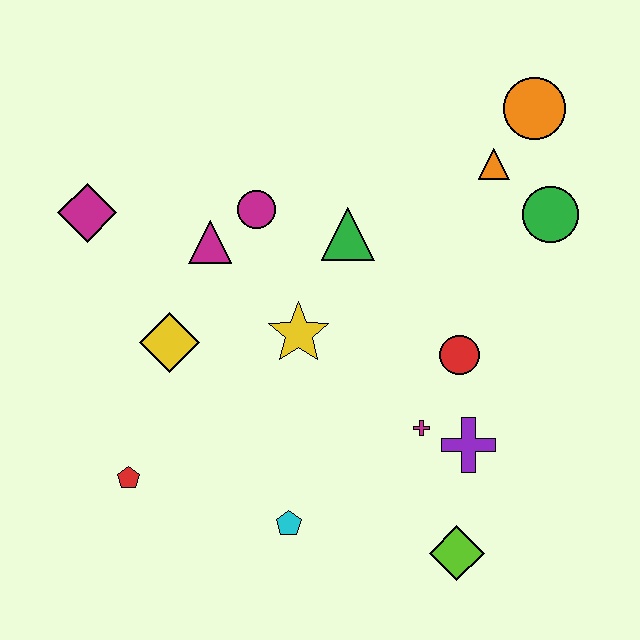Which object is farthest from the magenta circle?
The lime diamond is farthest from the magenta circle.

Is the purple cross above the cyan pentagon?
Yes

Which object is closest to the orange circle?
The orange triangle is closest to the orange circle.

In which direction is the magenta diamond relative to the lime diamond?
The magenta diamond is to the left of the lime diamond.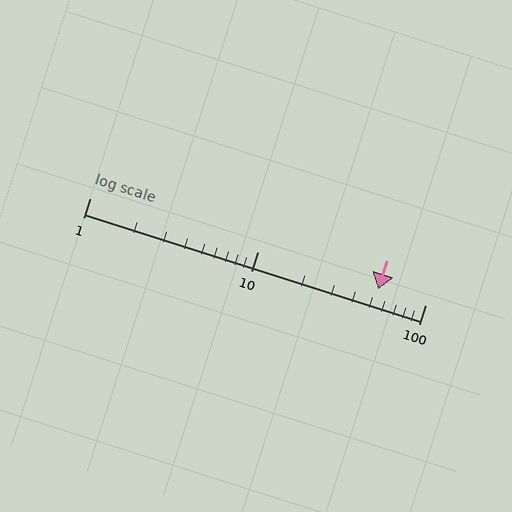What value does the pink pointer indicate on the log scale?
The pointer indicates approximately 52.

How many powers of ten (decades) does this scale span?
The scale spans 2 decades, from 1 to 100.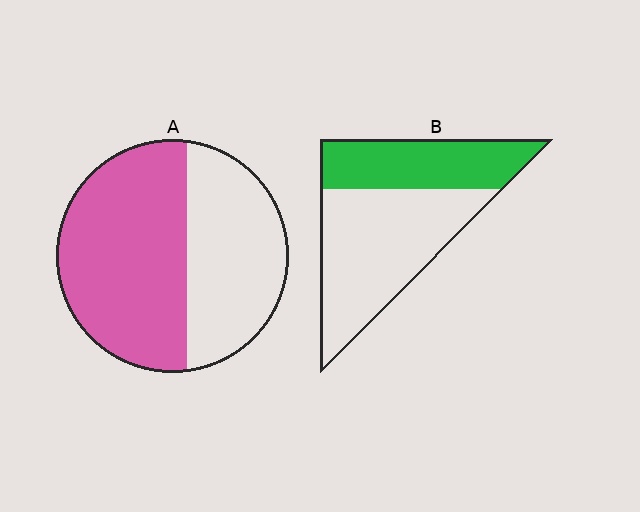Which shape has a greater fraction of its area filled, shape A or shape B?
Shape A.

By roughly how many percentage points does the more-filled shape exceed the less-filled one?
By roughly 20 percentage points (A over B).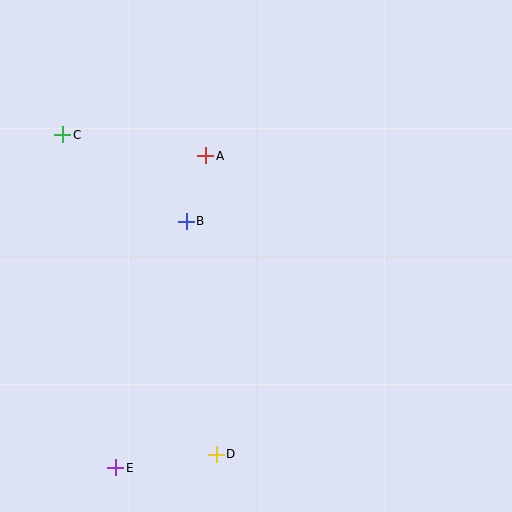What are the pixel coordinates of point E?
Point E is at (116, 468).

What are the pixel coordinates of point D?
Point D is at (216, 454).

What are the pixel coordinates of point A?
Point A is at (206, 156).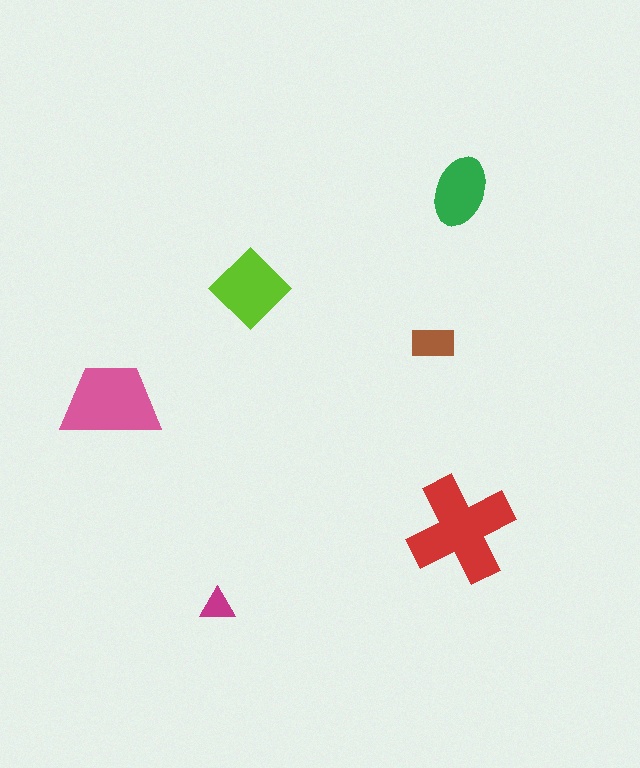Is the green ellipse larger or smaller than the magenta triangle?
Larger.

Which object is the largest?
The red cross.